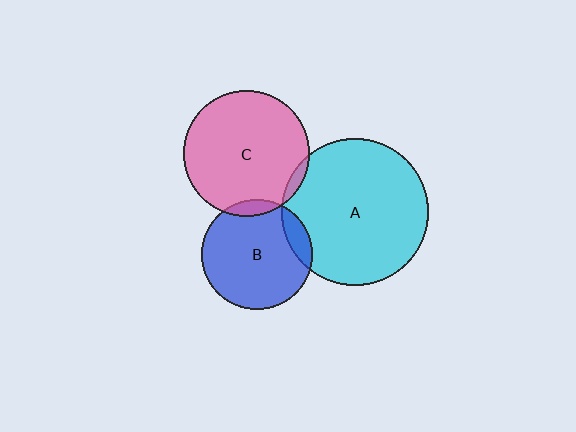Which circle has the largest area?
Circle A (cyan).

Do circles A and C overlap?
Yes.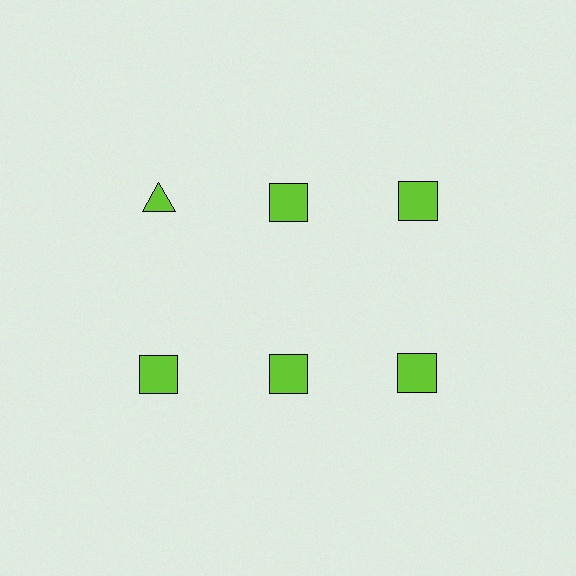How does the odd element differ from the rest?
It has a different shape: triangle instead of square.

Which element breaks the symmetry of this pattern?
The lime triangle in the top row, leftmost column breaks the symmetry. All other shapes are lime squares.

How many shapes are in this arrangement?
There are 6 shapes arranged in a grid pattern.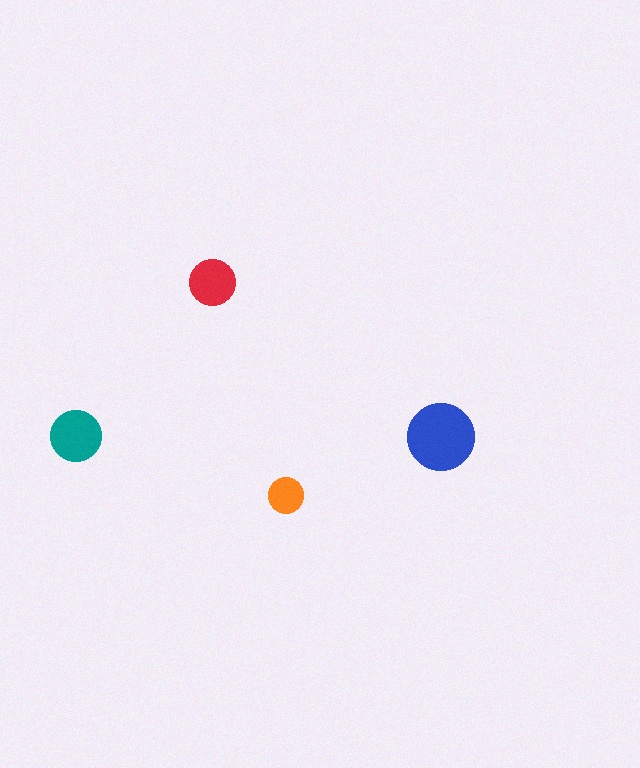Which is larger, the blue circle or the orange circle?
The blue one.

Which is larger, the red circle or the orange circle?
The red one.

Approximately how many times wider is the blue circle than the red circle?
About 1.5 times wider.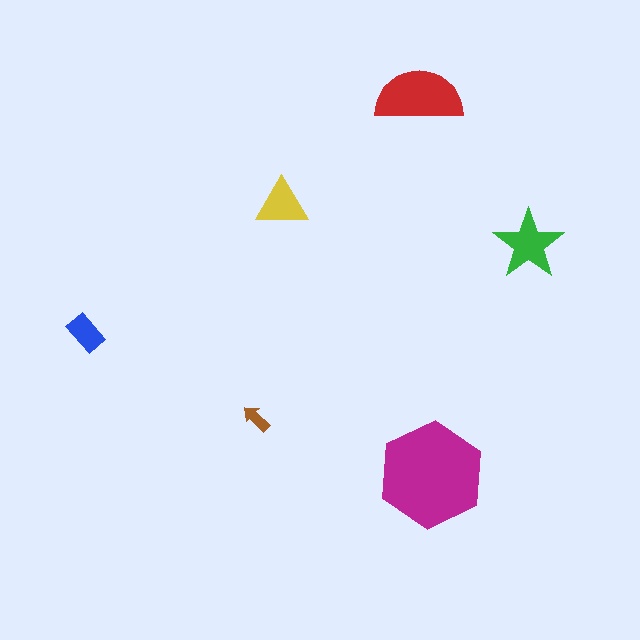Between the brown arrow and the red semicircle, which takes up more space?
The red semicircle.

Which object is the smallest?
The brown arrow.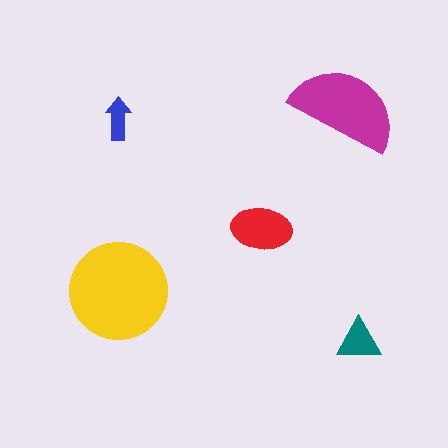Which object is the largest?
The yellow circle.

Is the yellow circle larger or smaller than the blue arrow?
Larger.